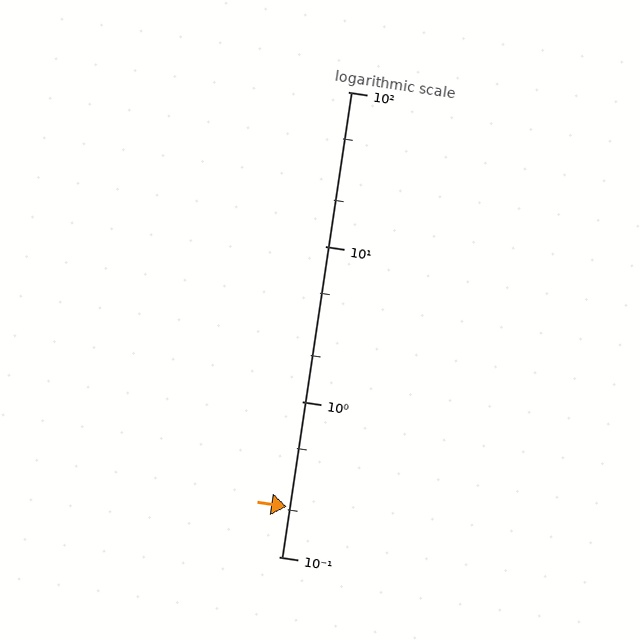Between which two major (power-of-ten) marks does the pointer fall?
The pointer is between 0.1 and 1.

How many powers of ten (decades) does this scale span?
The scale spans 3 decades, from 0.1 to 100.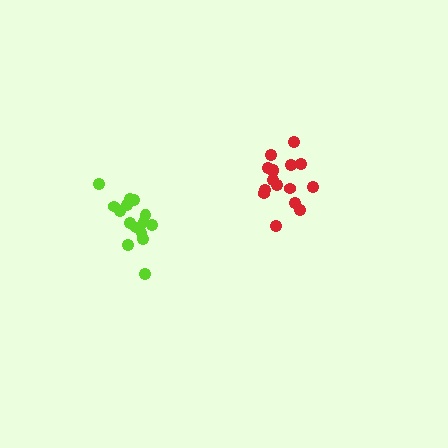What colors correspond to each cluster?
The clusters are colored: lime, red.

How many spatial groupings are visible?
There are 2 spatial groupings.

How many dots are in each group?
Group 1: 15 dots, Group 2: 16 dots (31 total).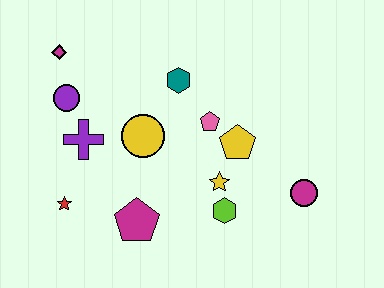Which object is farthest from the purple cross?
The magenta circle is farthest from the purple cross.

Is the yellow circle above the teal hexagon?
No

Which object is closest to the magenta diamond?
The purple circle is closest to the magenta diamond.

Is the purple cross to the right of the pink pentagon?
No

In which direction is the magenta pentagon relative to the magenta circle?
The magenta pentagon is to the left of the magenta circle.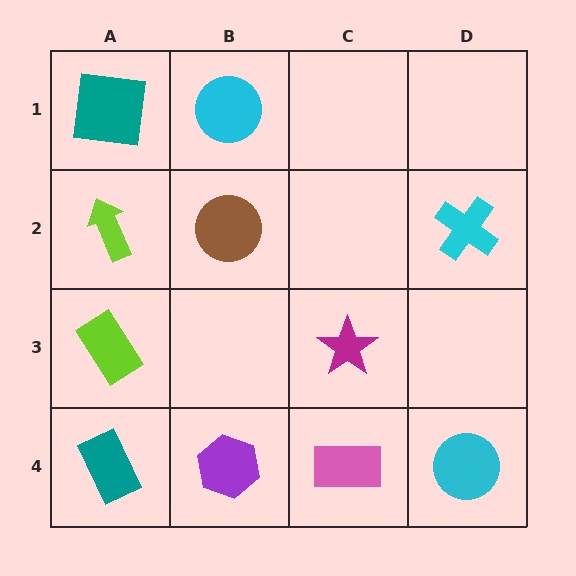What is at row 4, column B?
A purple hexagon.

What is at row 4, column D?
A cyan circle.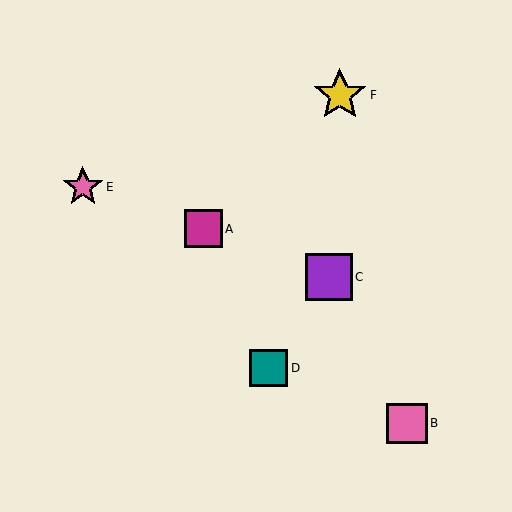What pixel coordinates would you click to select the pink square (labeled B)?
Click at (407, 423) to select the pink square B.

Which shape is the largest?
The yellow star (labeled F) is the largest.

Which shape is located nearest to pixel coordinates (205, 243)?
The magenta square (labeled A) at (203, 229) is nearest to that location.